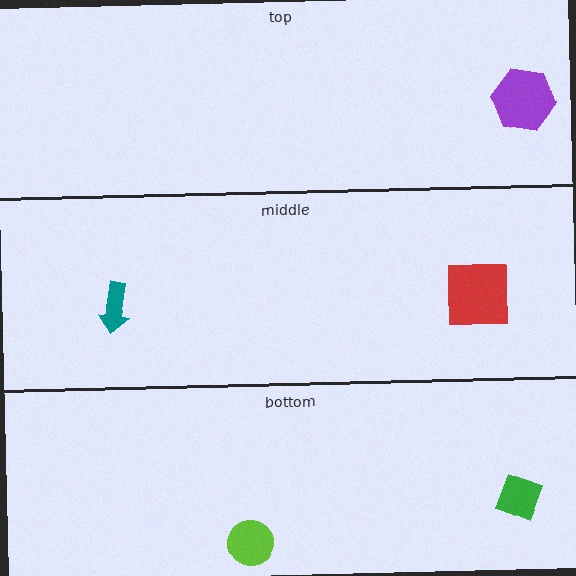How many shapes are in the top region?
1.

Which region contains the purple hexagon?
The top region.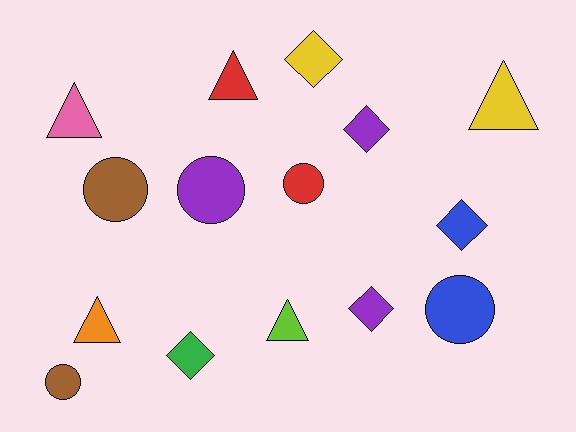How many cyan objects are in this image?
There are no cyan objects.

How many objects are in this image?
There are 15 objects.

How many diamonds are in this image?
There are 5 diamonds.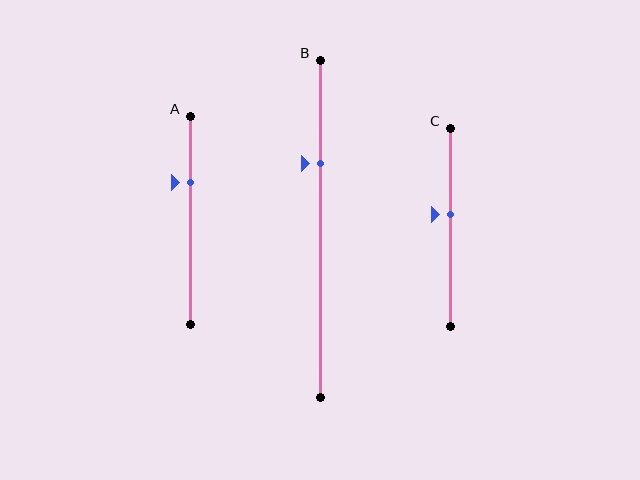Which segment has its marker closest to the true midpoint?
Segment C has its marker closest to the true midpoint.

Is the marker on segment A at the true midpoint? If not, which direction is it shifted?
No, the marker on segment A is shifted upward by about 18% of the segment length.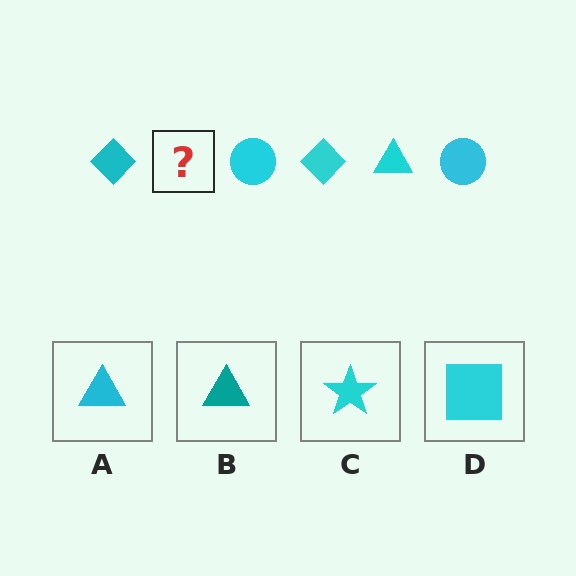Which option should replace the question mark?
Option A.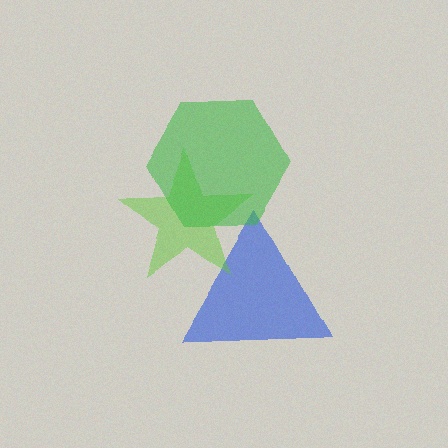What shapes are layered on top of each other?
The layered shapes are: a blue triangle, a lime star, a green hexagon.